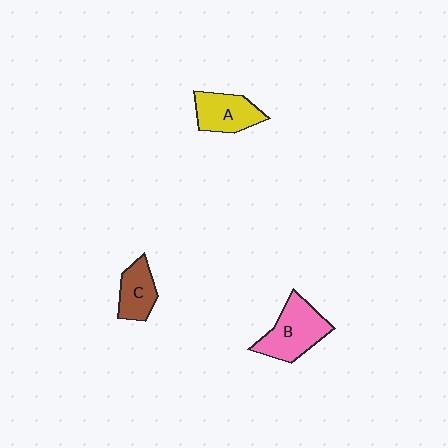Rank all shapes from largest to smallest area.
From largest to smallest: B (pink), A (yellow), C (brown).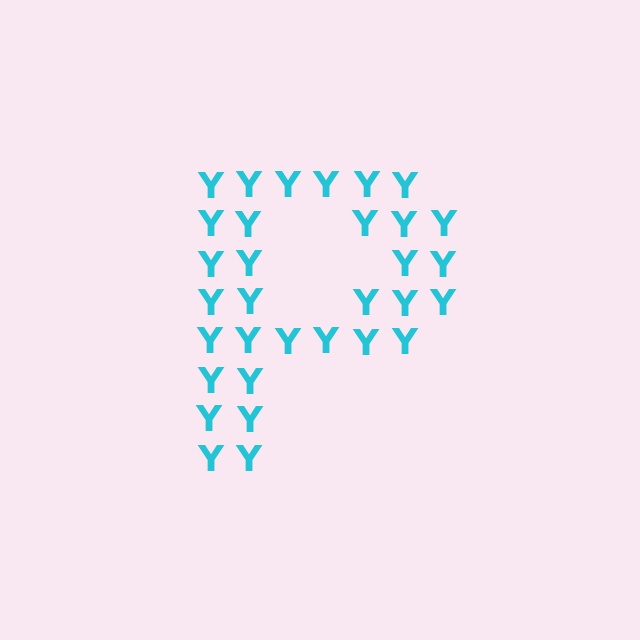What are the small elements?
The small elements are letter Y's.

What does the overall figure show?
The overall figure shows the letter P.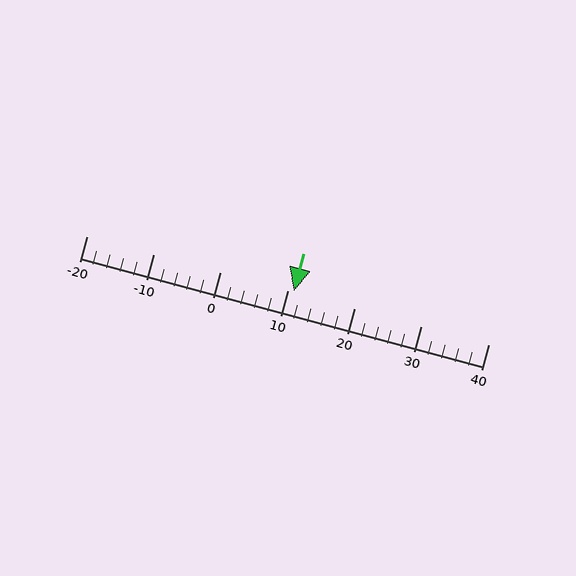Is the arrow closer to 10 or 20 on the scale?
The arrow is closer to 10.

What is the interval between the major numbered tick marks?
The major tick marks are spaced 10 units apart.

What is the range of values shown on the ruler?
The ruler shows values from -20 to 40.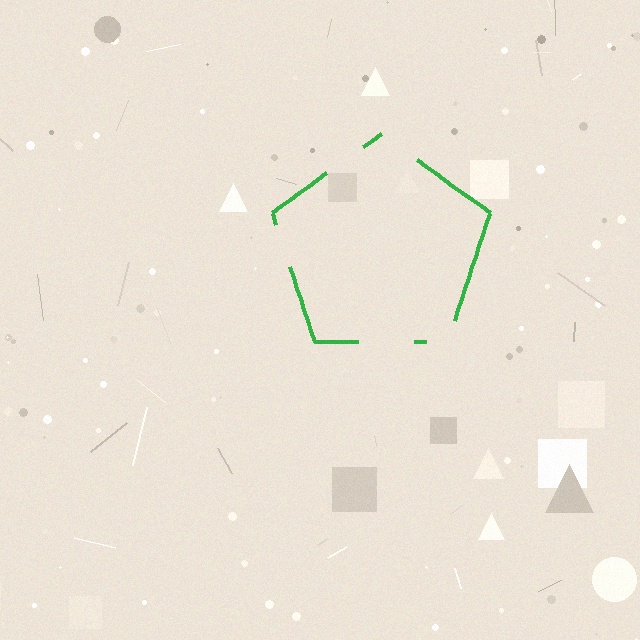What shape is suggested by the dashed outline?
The dashed outline suggests a pentagon.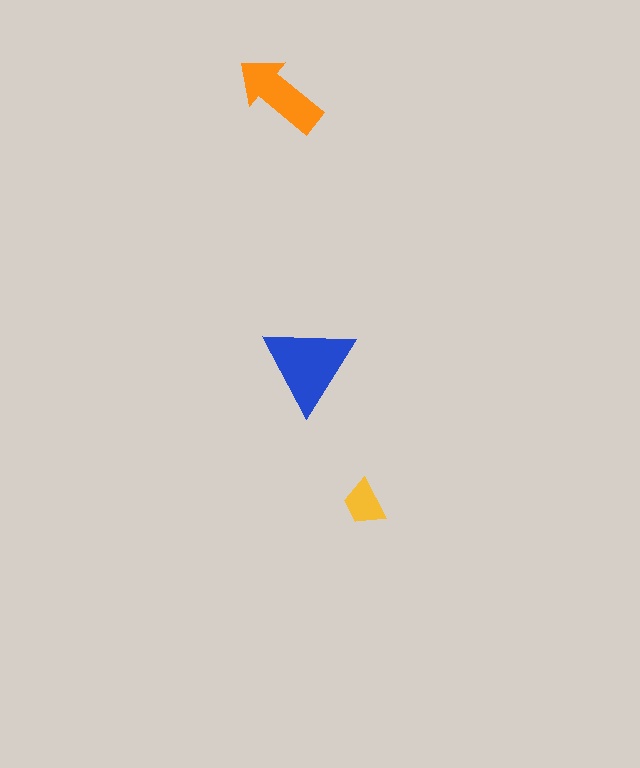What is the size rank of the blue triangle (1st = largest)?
1st.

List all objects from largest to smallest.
The blue triangle, the orange arrow, the yellow trapezoid.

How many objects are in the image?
There are 3 objects in the image.